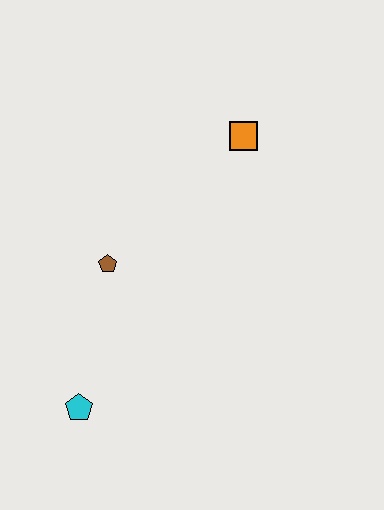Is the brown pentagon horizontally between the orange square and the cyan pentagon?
Yes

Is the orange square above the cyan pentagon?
Yes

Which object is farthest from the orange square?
The cyan pentagon is farthest from the orange square.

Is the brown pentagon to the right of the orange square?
No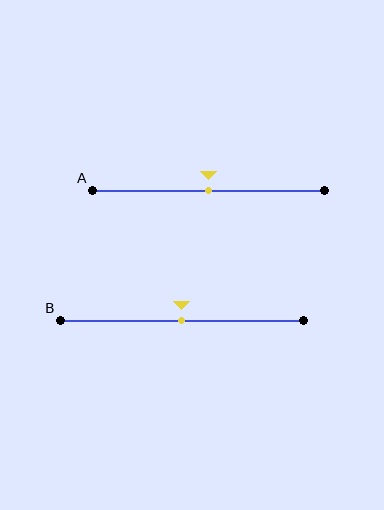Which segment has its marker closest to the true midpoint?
Segment A has its marker closest to the true midpoint.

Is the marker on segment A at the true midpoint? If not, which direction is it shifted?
Yes, the marker on segment A is at the true midpoint.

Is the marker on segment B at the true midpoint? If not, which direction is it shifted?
Yes, the marker on segment B is at the true midpoint.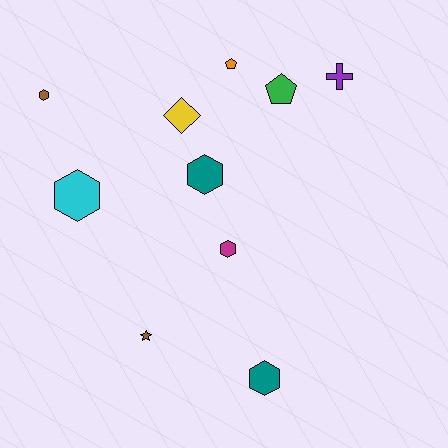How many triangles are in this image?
There are no triangles.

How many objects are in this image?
There are 10 objects.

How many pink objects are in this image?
There are no pink objects.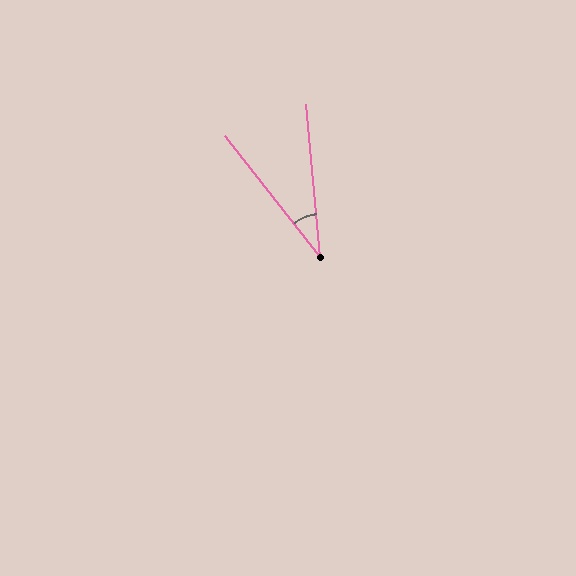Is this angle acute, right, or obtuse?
It is acute.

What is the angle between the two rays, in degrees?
Approximately 33 degrees.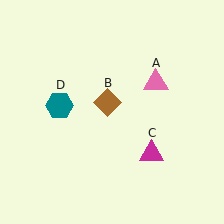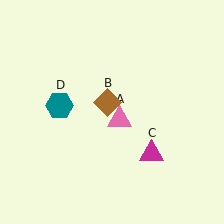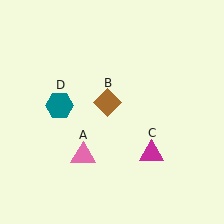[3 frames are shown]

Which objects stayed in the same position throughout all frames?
Brown diamond (object B) and magenta triangle (object C) and teal hexagon (object D) remained stationary.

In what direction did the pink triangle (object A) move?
The pink triangle (object A) moved down and to the left.